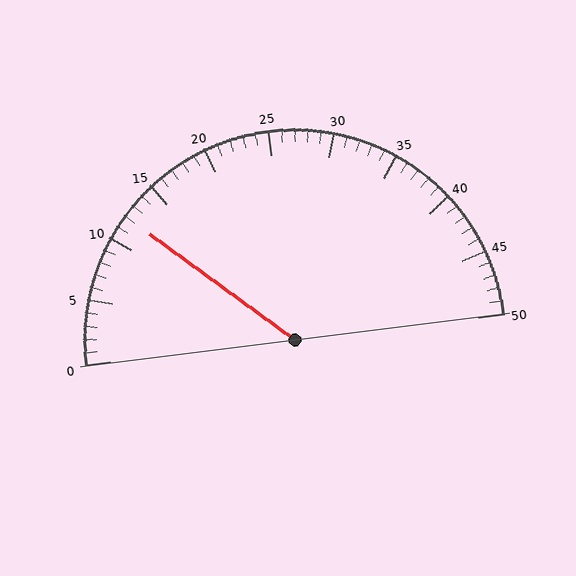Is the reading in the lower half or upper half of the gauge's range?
The reading is in the lower half of the range (0 to 50).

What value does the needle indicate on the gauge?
The needle indicates approximately 12.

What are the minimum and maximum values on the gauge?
The gauge ranges from 0 to 50.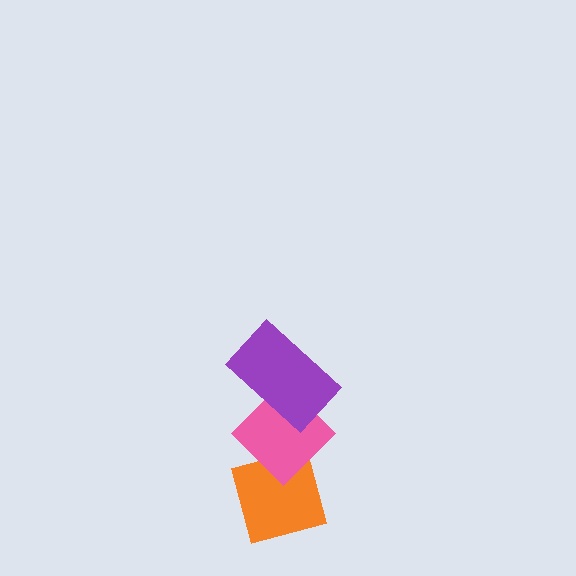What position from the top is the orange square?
The orange square is 3rd from the top.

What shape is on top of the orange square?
The pink diamond is on top of the orange square.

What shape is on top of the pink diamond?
The purple rectangle is on top of the pink diamond.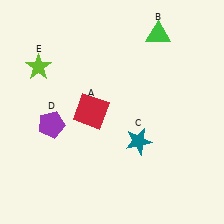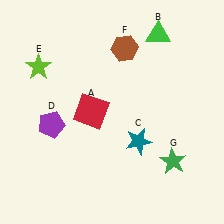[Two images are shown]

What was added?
A brown hexagon (F), a green star (G) were added in Image 2.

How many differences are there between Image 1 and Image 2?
There are 2 differences between the two images.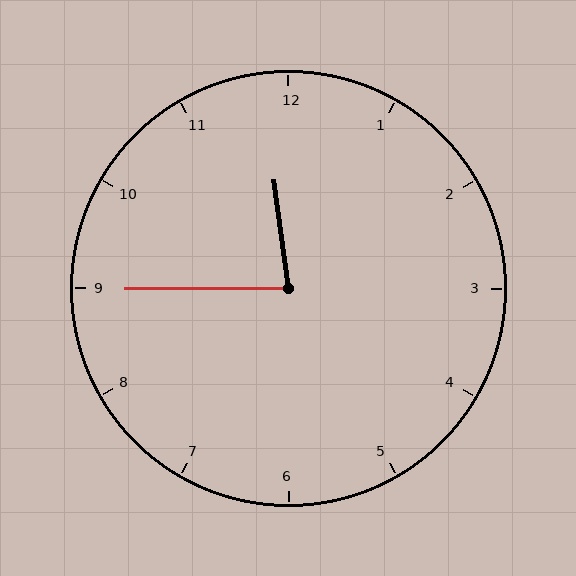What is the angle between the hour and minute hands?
Approximately 82 degrees.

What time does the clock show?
11:45.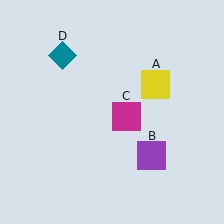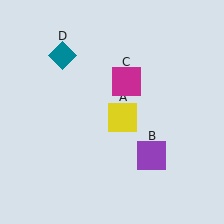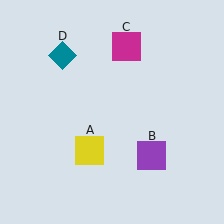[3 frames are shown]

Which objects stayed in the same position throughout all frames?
Purple square (object B) and teal diamond (object D) remained stationary.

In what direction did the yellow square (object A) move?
The yellow square (object A) moved down and to the left.